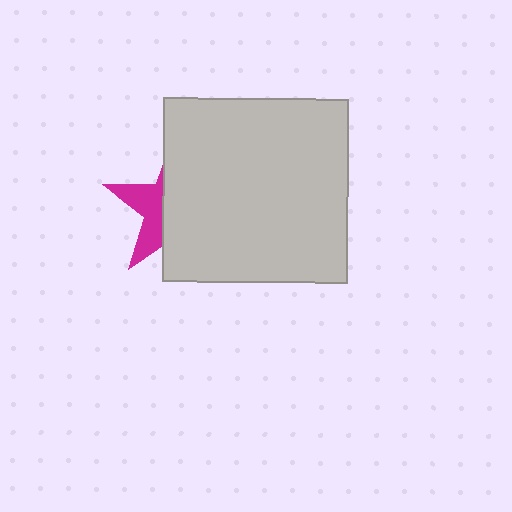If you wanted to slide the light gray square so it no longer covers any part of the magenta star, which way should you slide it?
Slide it right — that is the most direct way to separate the two shapes.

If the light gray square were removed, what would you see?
You would see the complete magenta star.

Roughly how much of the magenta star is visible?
A small part of it is visible (roughly 34%).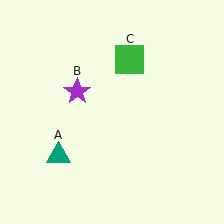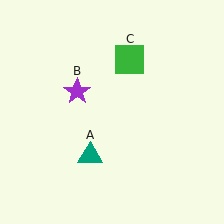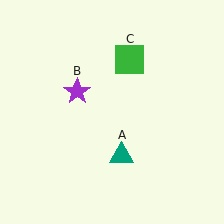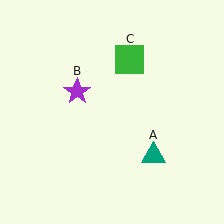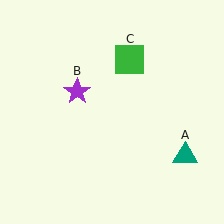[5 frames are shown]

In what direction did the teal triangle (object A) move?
The teal triangle (object A) moved right.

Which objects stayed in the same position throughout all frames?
Purple star (object B) and green square (object C) remained stationary.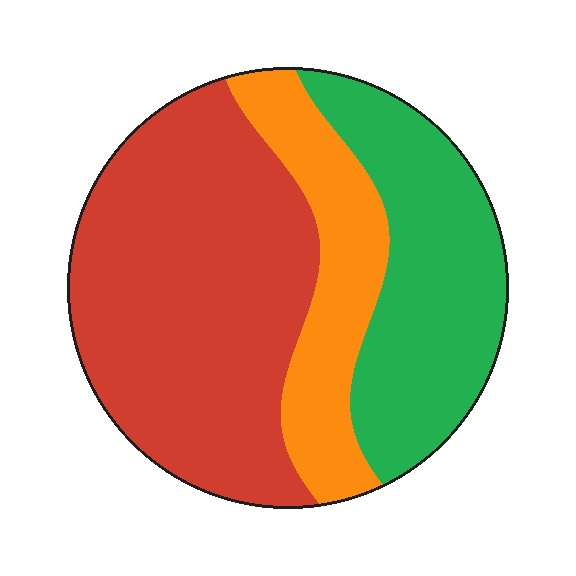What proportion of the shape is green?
Green takes up about one third (1/3) of the shape.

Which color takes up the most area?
Red, at roughly 50%.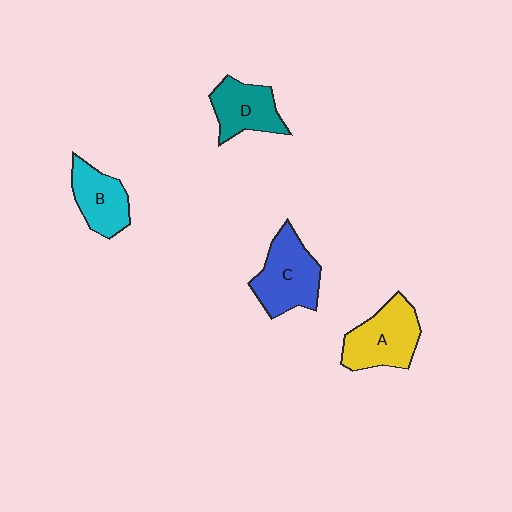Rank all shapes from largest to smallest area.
From largest to smallest: C (blue), A (yellow), D (teal), B (cyan).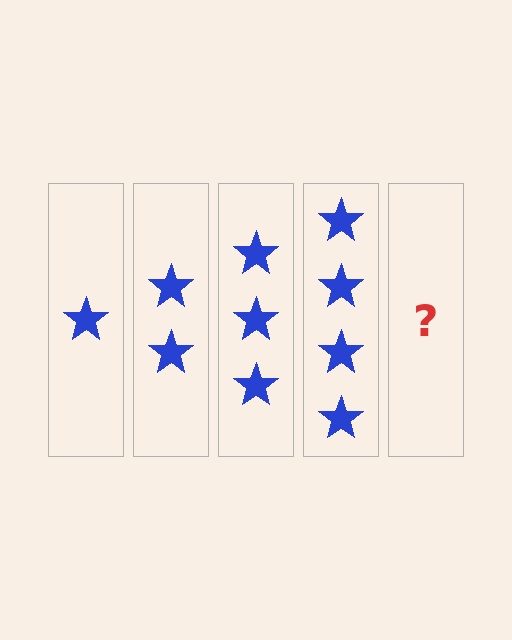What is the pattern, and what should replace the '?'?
The pattern is that each step adds one more star. The '?' should be 5 stars.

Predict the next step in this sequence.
The next step is 5 stars.